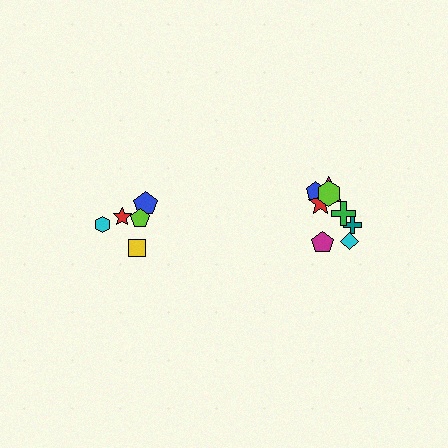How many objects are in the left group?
There are 5 objects.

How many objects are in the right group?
There are 8 objects.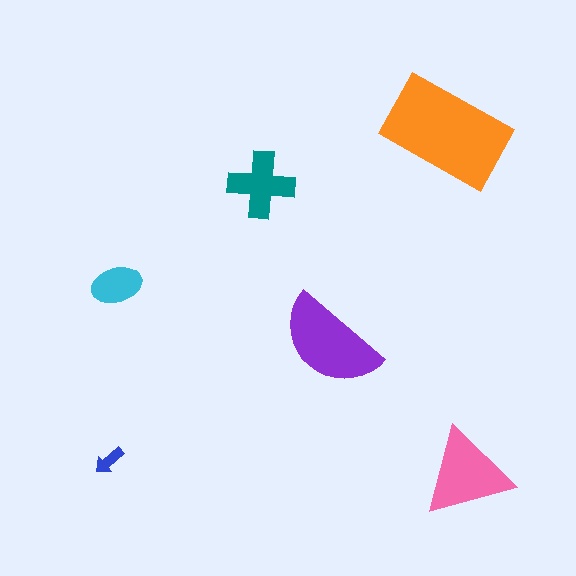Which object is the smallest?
The blue arrow.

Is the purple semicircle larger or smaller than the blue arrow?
Larger.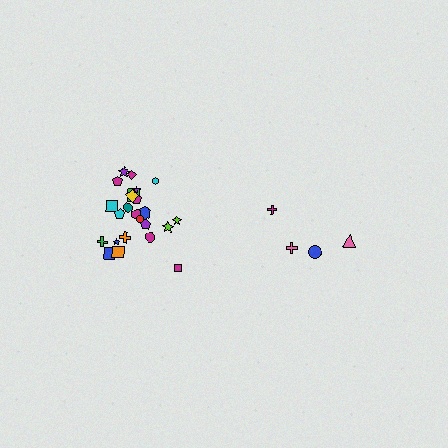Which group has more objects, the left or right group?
The left group.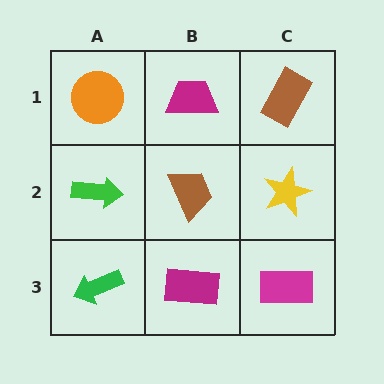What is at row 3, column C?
A magenta rectangle.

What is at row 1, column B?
A magenta trapezoid.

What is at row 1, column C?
A brown rectangle.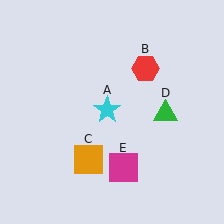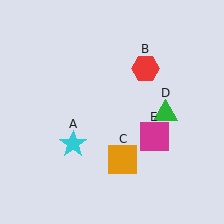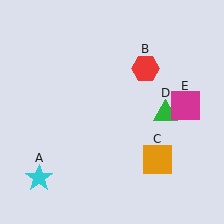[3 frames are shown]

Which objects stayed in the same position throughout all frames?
Red hexagon (object B) and green triangle (object D) remained stationary.